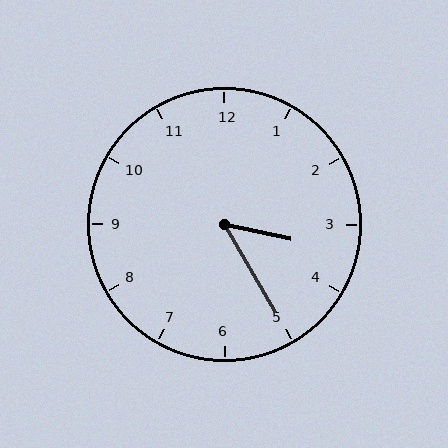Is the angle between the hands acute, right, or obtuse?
It is acute.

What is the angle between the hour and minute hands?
Approximately 48 degrees.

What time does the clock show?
3:25.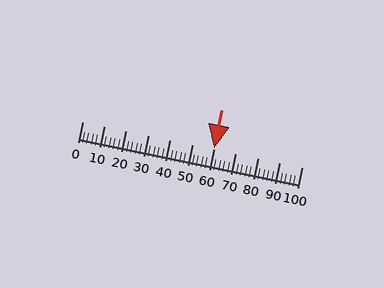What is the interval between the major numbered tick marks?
The major tick marks are spaced 10 units apart.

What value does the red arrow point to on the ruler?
The red arrow points to approximately 60.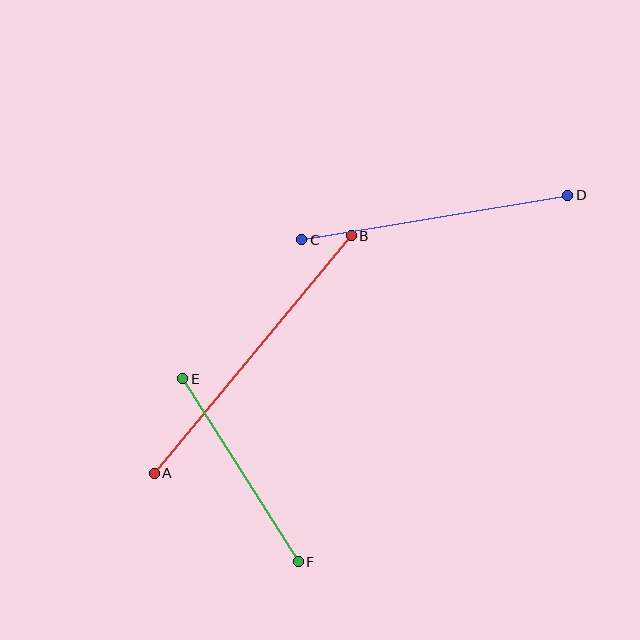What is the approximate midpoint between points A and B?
The midpoint is at approximately (253, 354) pixels.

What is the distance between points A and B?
The distance is approximately 309 pixels.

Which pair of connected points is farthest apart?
Points A and B are farthest apart.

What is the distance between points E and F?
The distance is approximately 216 pixels.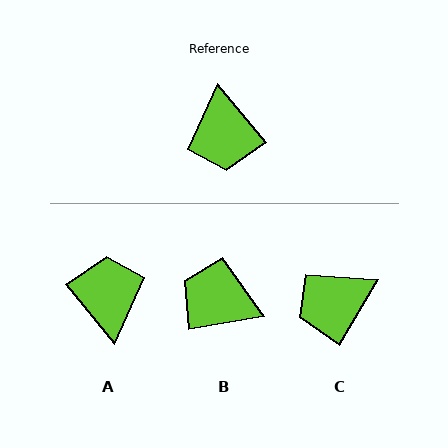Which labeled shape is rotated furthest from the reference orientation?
A, about 180 degrees away.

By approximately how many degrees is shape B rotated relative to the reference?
Approximately 120 degrees clockwise.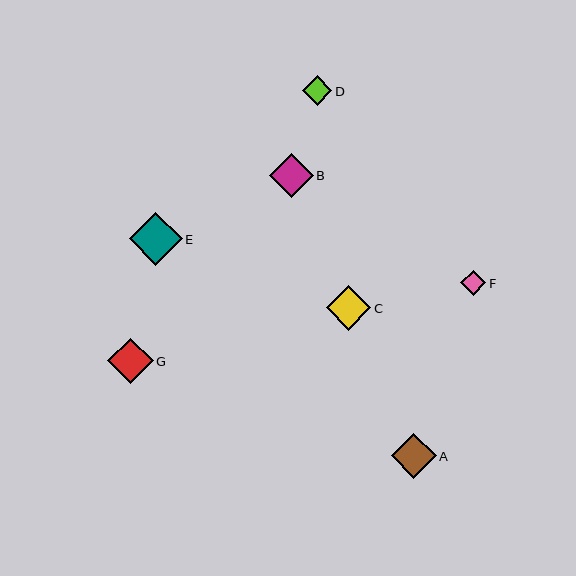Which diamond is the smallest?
Diamond F is the smallest with a size of approximately 25 pixels.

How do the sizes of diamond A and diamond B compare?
Diamond A and diamond B are approximately the same size.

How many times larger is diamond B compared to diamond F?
Diamond B is approximately 1.7 times the size of diamond F.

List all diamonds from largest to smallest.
From largest to smallest: E, A, G, C, B, D, F.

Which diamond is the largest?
Diamond E is the largest with a size of approximately 53 pixels.